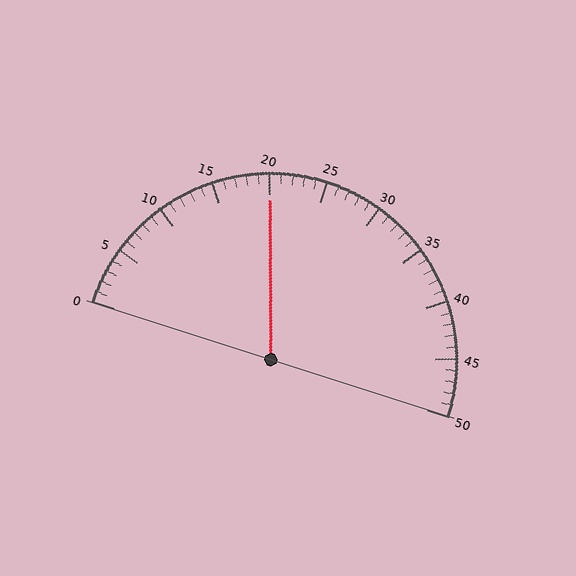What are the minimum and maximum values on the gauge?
The gauge ranges from 0 to 50.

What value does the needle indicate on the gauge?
The needle indicates approximately 20.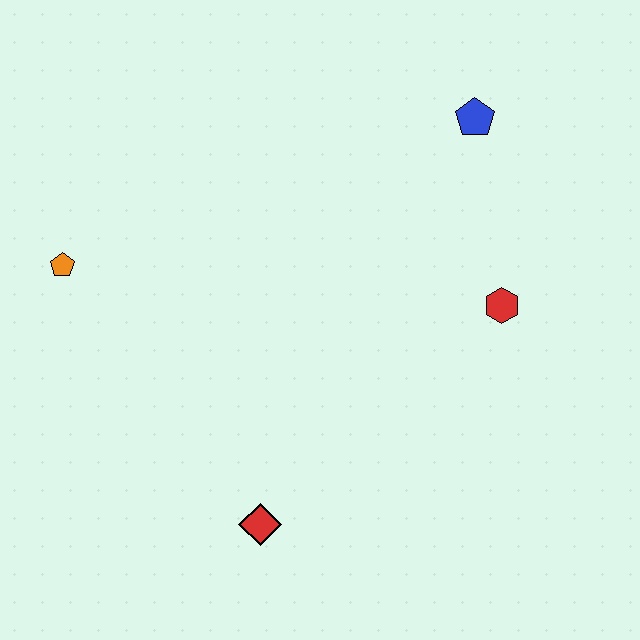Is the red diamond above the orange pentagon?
No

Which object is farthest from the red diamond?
The blue pentagon is farthest from the red diamond.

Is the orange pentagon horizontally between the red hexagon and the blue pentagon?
No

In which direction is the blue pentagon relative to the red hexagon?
The blue pentagon is above the red hexagon.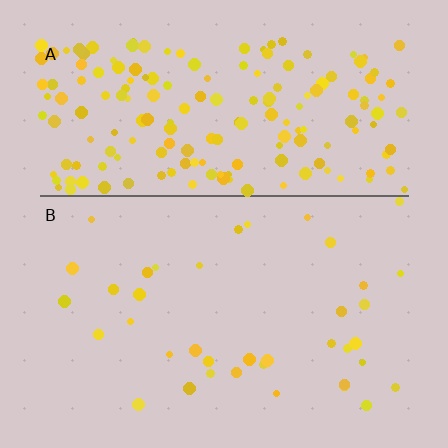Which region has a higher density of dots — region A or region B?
A (the top).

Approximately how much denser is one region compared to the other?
Approximately 4.9× — region A over region B.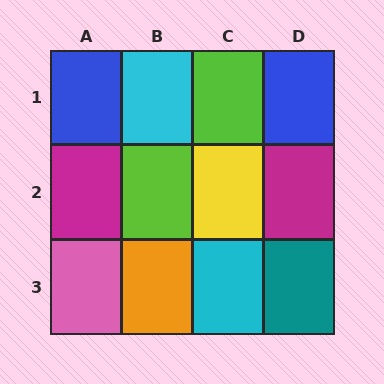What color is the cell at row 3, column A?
Pink.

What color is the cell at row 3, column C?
Cyan.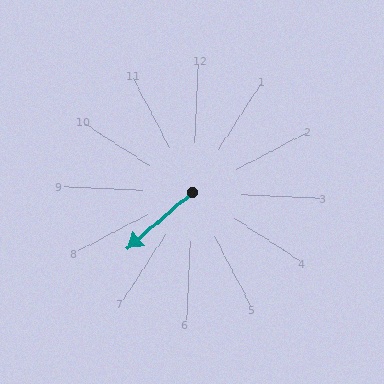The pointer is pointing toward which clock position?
Roughly 8 o'clock.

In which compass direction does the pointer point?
Southwest.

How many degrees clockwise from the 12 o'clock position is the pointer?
Approximately 226 degrees.